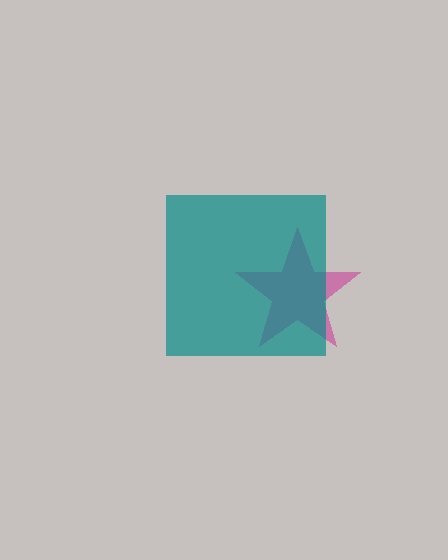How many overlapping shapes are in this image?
There are 2 overlapping shapes in the image.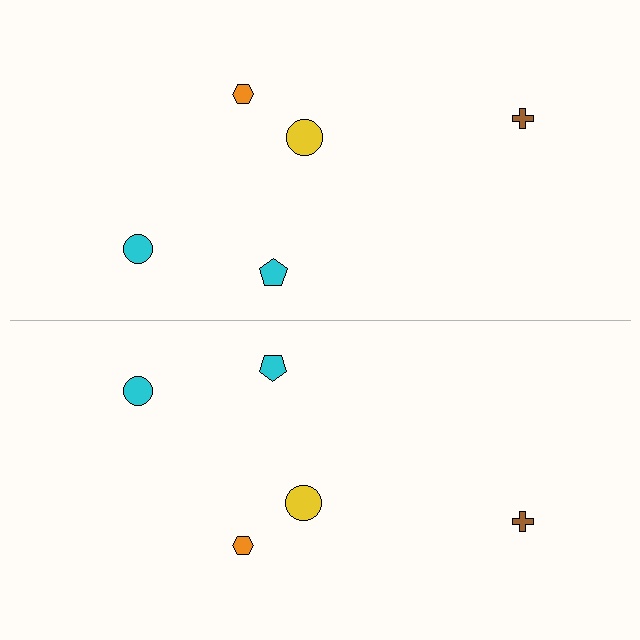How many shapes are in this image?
There are 10 shapes in this image.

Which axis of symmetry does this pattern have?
The pattern has a horizontal axis of symmetry running through the center of the image.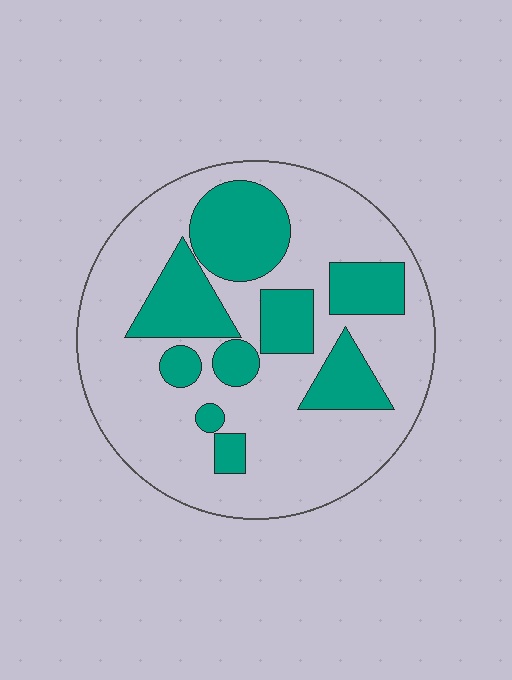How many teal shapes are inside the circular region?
9.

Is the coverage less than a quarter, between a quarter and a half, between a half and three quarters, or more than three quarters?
Between a quarter and a half.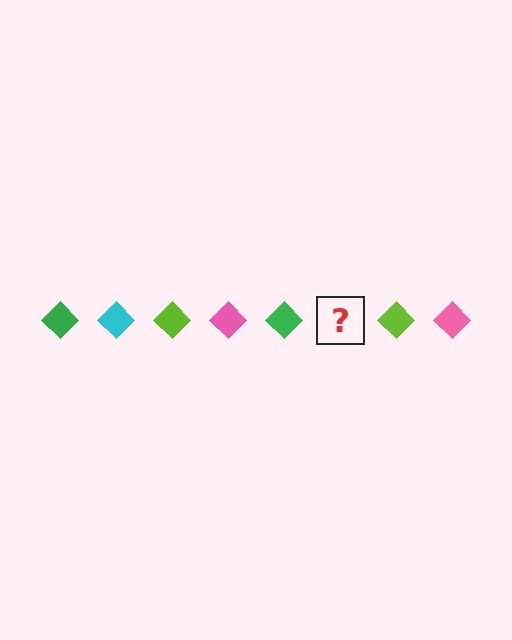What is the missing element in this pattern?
The missing element is a cyan diamond.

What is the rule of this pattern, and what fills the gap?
The rule is that the pattern cycles through green, cyan, lime, pink diamonds. The gap should be filled with a cyan diamond.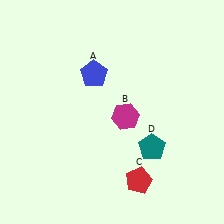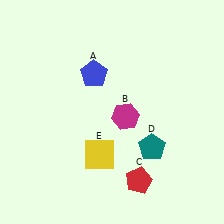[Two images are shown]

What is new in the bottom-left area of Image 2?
A yellow square (E) was added in the bottom-left area of Image 2.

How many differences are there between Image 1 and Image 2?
There is 1 difference between the two images.